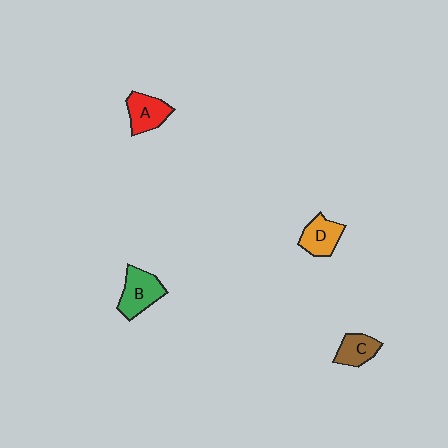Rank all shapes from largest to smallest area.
From largest to smallest: B (green), A (red), D (orange), C (brown).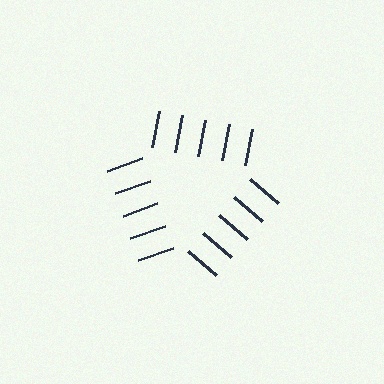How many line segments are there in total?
15 — 5 along each of the 3 edges.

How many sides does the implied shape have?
3 sides — the line-ends trace a triangle.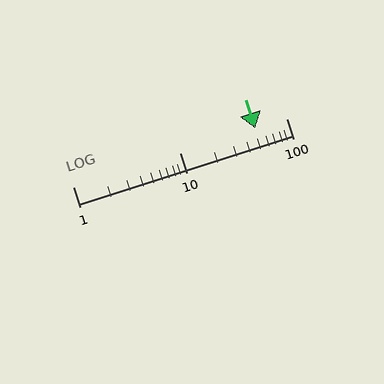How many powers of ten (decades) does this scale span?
The scale spans 2 decades, from 1 to 100.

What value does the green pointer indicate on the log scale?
The pointer indicates approximately 51.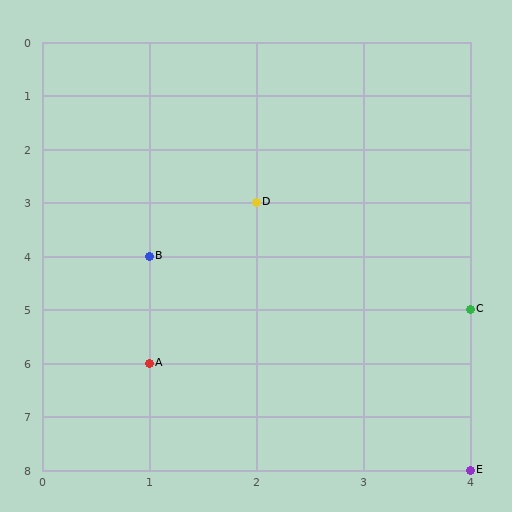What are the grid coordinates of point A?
Point A is at grid coordinates (1, 6).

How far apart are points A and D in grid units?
Points A and D are 1 column and 3 rows apart (about 3.2 grid units diagonally).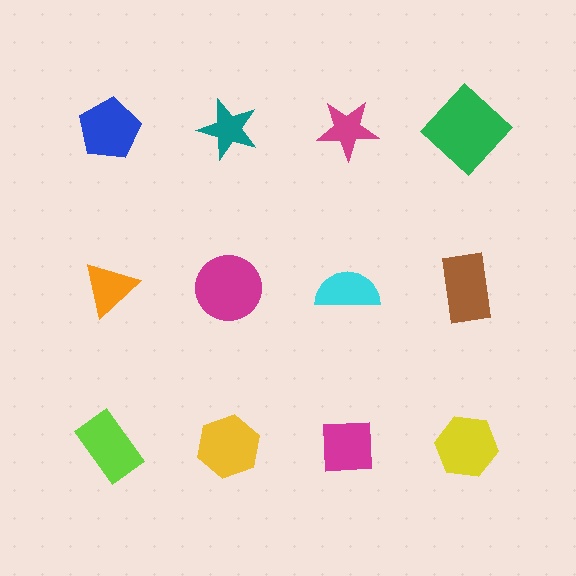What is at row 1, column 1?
A blue pentagon.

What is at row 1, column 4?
A green diamond.